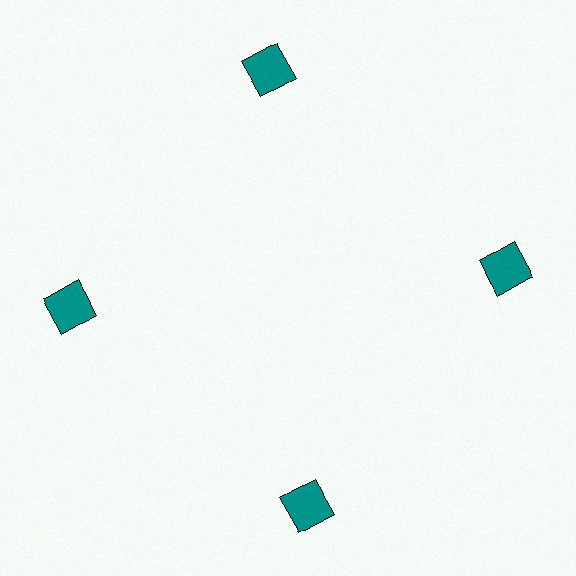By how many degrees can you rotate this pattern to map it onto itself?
The pattern maps onto itself every 90 degrees of rotation.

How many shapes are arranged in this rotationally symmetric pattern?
There are 4 shapes, arranged in 4 groups of 1.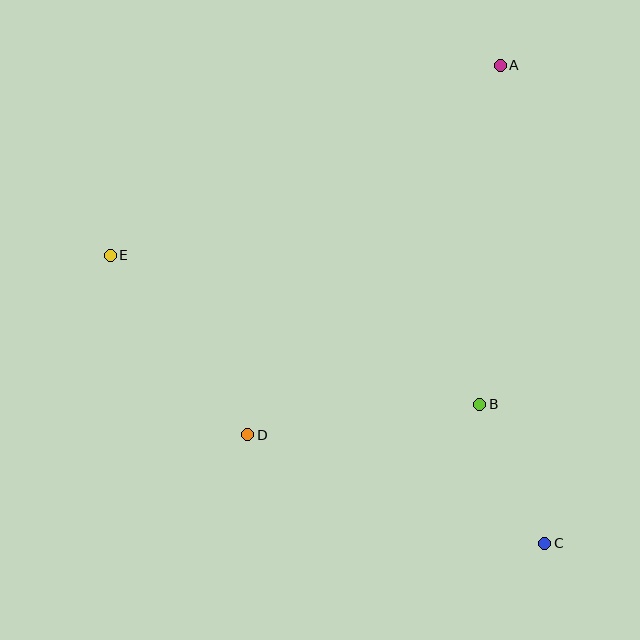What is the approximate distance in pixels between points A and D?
The distance between A and D is approximately 448 pixels.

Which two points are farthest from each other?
Points C and E are farthest from each other.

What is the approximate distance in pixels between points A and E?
The distance between A and E is approximately 434 pixels.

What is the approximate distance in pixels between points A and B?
The distance between A and B is approximately 340 pixels.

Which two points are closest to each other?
Points B and C are closest to each other.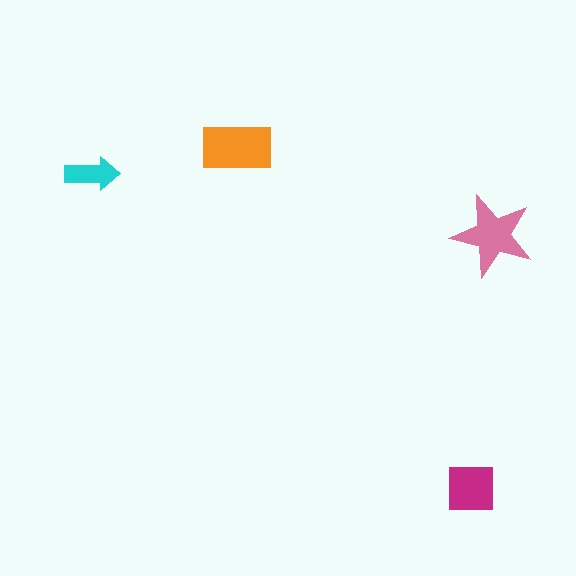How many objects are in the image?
There are 4 objects in the image.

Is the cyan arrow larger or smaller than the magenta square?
Smaller.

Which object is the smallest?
The cyan arrow.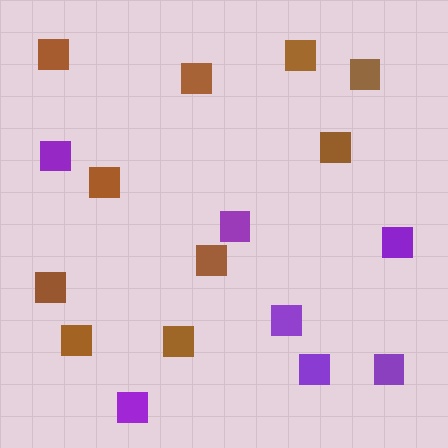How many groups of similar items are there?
There are 2 groups: one group of brown squares (10) and one group of purple squares (7).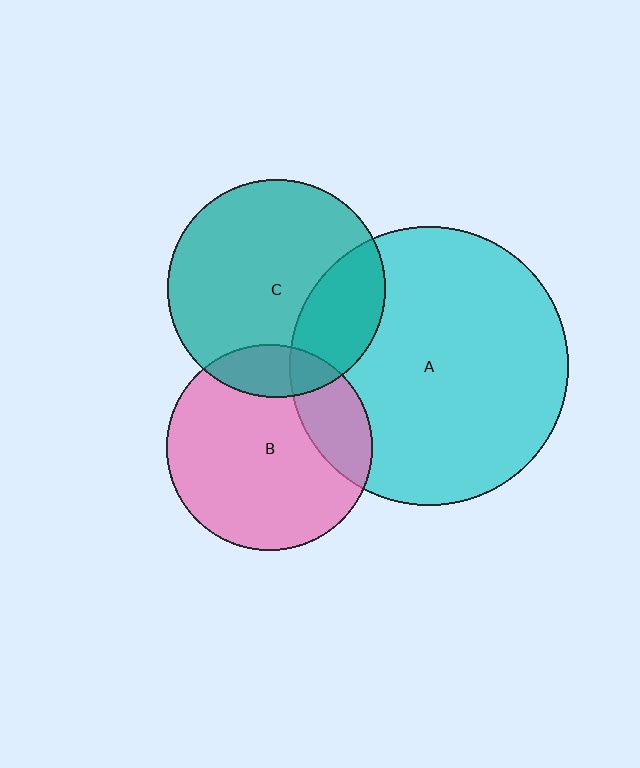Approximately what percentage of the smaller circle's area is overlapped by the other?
Approximately 25%.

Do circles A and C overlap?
Yes.